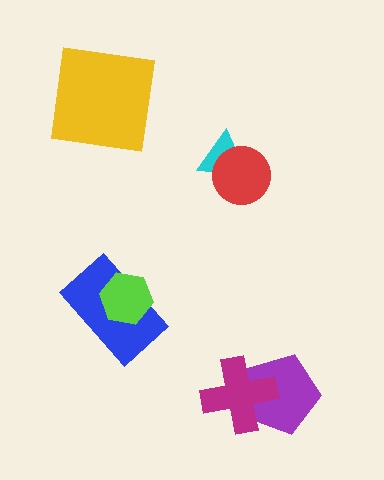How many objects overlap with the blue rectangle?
1 object overlaps with the blue rectangle.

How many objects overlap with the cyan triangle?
1 object overlaps with the cyan triangle.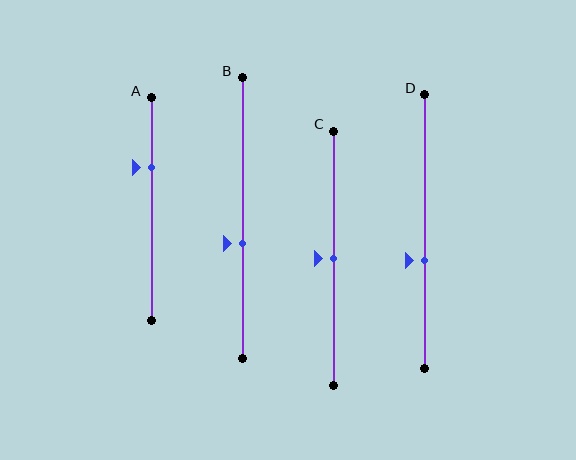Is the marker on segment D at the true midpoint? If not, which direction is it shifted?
No, the marker on segment D is shifted downward by about 11% of the segment length.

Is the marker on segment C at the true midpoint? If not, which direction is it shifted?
Yes, the marker on segment C is at the true midpoint.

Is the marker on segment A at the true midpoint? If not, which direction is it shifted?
No, the marker on segment A is shifted upward by about 19% of the segment length.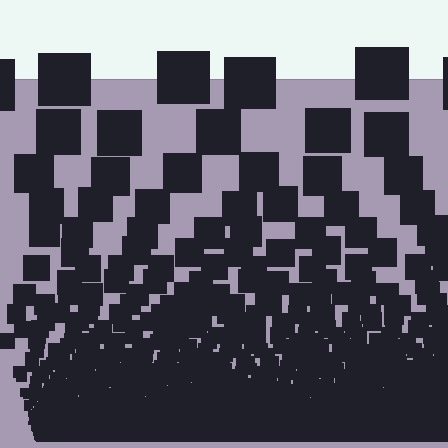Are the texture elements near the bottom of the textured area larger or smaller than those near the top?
Smaller. The gradient is inverted — elements near the bottom are smaller and denser.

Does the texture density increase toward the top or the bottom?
Density increases toward the bottom.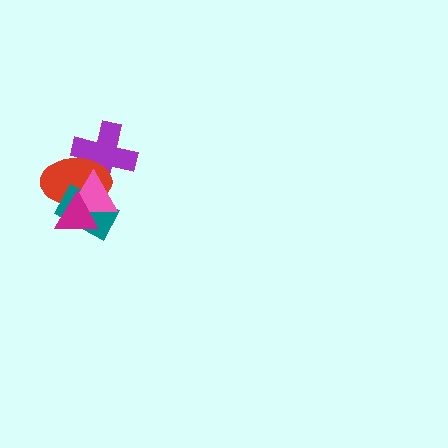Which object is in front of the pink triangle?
The magenta triangle is in front of the pink triangle.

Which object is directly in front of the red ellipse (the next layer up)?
The teal rectangle is directly in front of the red ellipse.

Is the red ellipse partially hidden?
Yes, it is partially covered by another shape.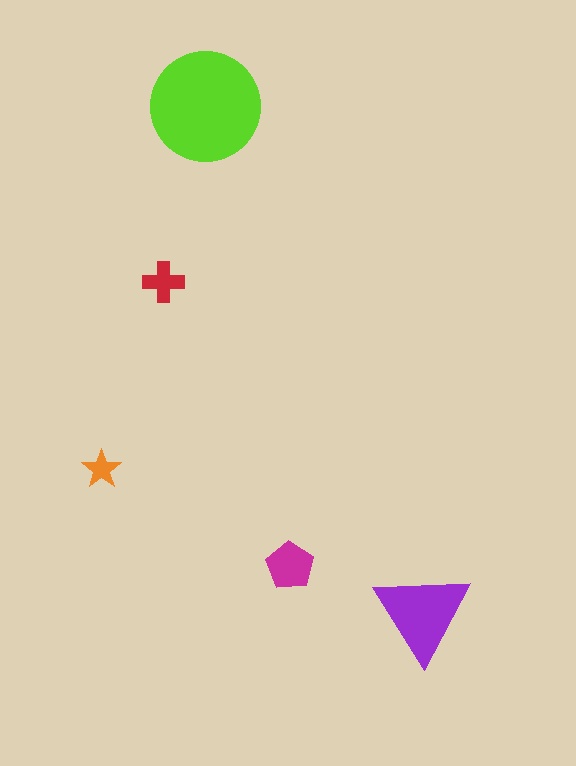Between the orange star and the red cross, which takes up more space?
The red cross.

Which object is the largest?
The lime circle.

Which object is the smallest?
The orange star.